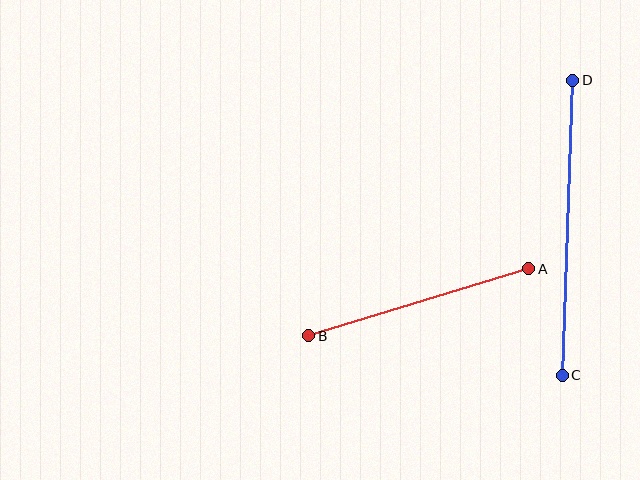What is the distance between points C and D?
The distance is approximately 295 pixels.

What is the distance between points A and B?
The distance is approximately 230 pixels.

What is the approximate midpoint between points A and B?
The midpoint is at approximately (419, 302) pixels.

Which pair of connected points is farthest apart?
Points C and D are farthest apart.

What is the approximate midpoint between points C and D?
The midpoint is at approximately (568, 228) pixels.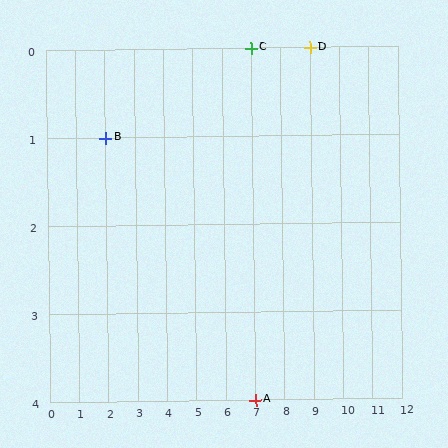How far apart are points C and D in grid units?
Points C and D are 2 columns apart.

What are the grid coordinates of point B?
Point B is at grid coordinates (2, 1).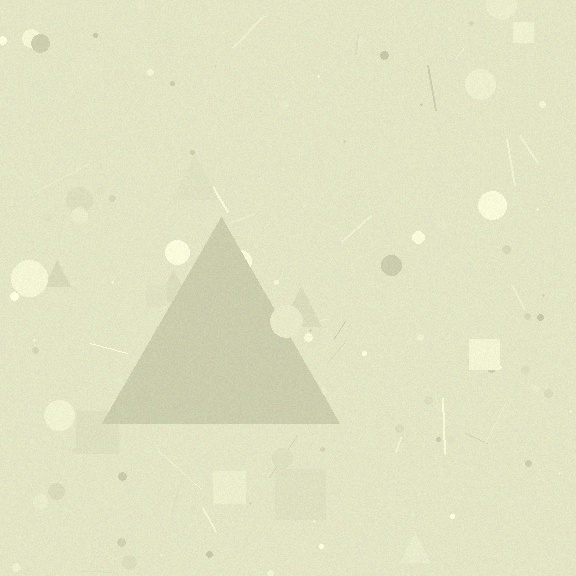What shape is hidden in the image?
A triangle is hidden in the image.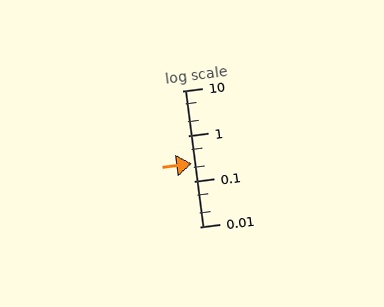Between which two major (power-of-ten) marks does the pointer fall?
The pointer is between 0.1 and 1.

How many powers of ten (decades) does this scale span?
The scale spans 3 decades, from 0.01 to 10.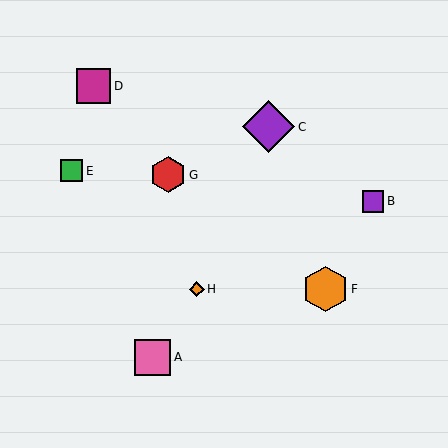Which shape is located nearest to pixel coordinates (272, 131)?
The purple diamond (labeled C) at (269, 127) is nearest to that location.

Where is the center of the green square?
The center of the green square is at (72, 171).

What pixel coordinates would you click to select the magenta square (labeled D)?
Click at (94, 86) to select the magenta square D.